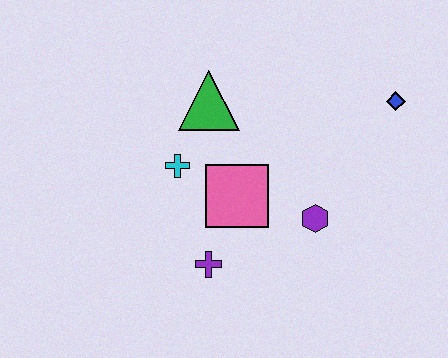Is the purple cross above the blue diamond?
No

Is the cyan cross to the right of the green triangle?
No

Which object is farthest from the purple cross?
The blue diamond is farthest from the purple cross.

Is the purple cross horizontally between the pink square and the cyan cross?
Yes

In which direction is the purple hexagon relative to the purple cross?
The purple hexagon is to the right of the purple cross.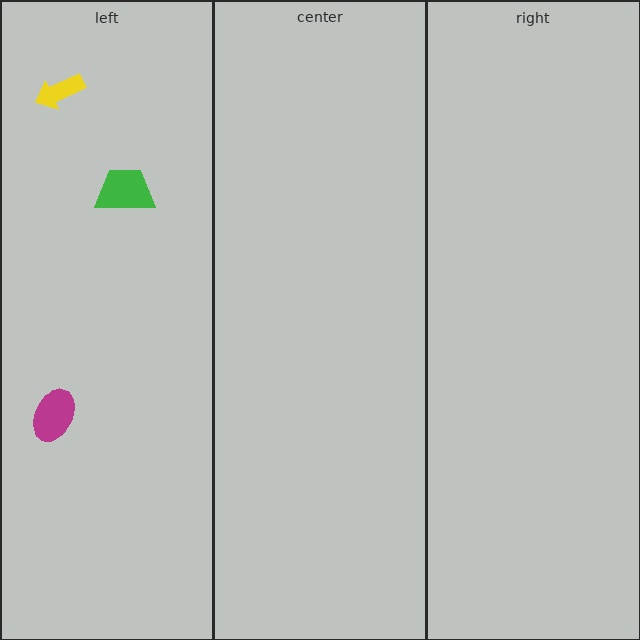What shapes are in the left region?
The magenta ellipse, the yellow arrow, the green trapezoid.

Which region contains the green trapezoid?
The left region.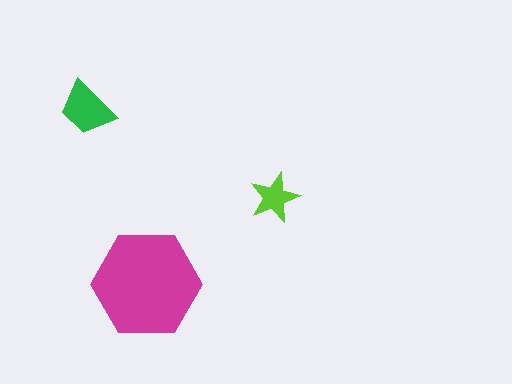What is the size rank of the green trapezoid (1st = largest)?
2nd.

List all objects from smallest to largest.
The lime star, the green trapezoid, the magenta hexagon.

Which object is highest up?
The green trapezoid is topmost.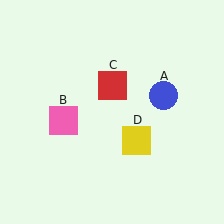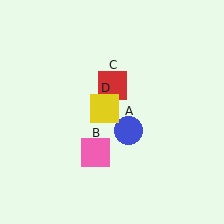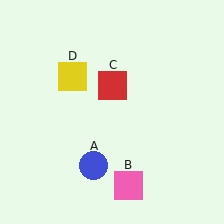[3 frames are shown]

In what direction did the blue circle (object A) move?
The blue circle (object A) moved down and to the left.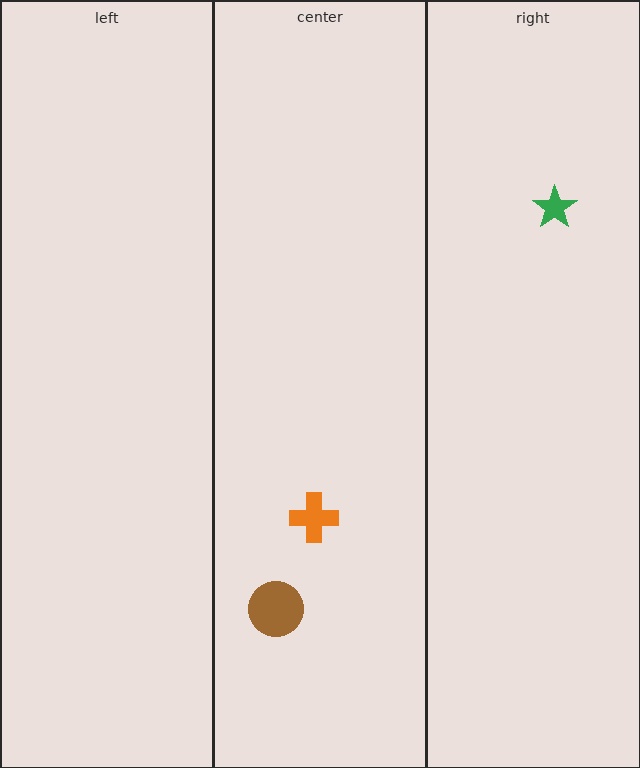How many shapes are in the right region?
1.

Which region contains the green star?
The right region.